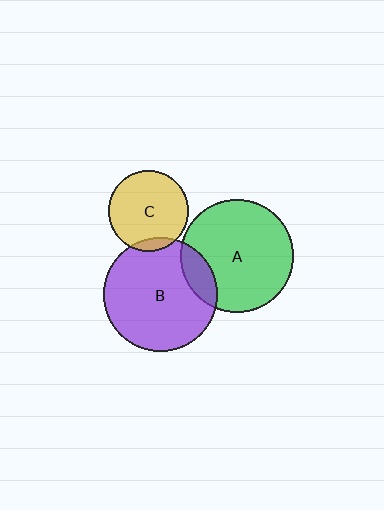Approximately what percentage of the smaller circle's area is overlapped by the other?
Approximately 15%.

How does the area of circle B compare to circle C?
Approximately 2.0 times.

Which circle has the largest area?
Circle B (purple).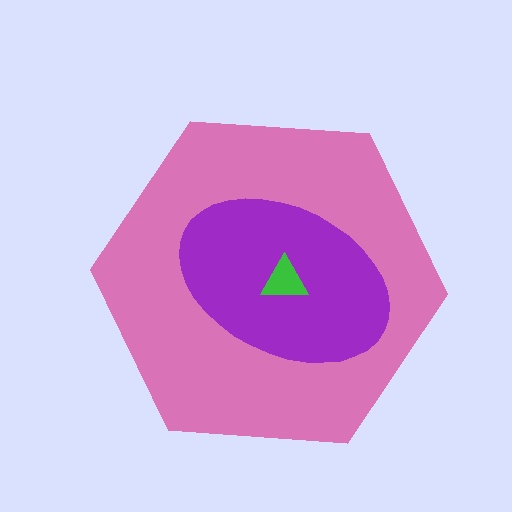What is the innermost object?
The green triangle.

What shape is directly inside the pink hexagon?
The purple ellipse.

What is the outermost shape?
The pink hexagon.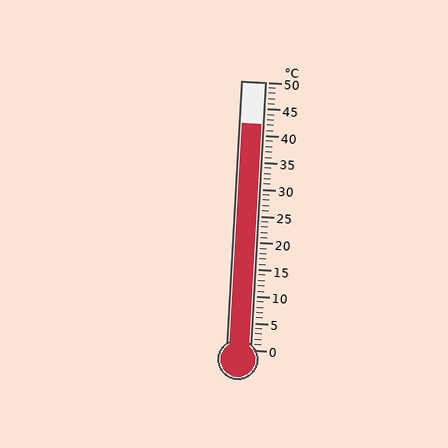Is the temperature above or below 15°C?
The temperature is above 15°C.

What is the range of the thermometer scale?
The thermometer scale ranges from 0°C to 50°C.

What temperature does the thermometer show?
The thermometer shows approximately 42°C.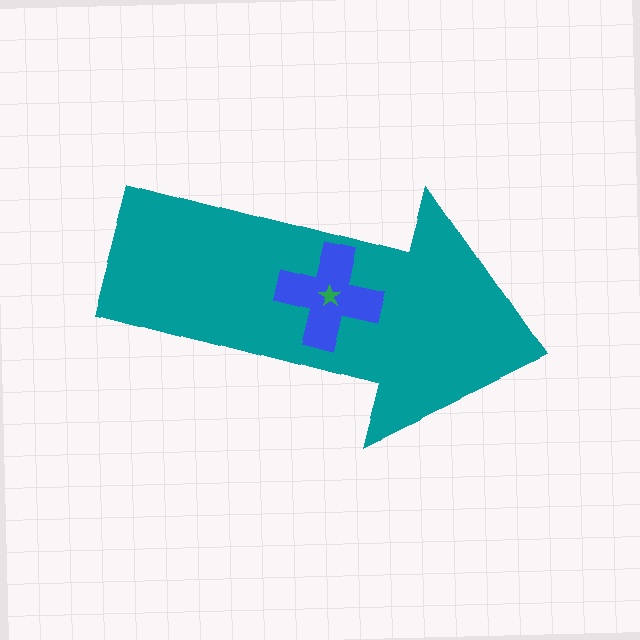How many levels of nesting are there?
3.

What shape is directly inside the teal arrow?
The blue cross.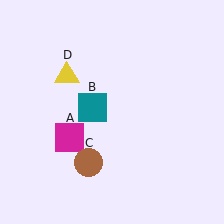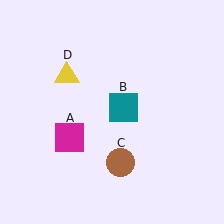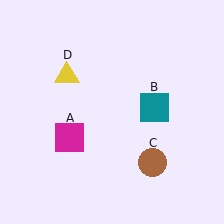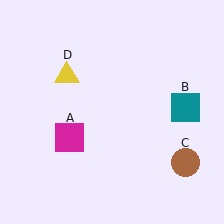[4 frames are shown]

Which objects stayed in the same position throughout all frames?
Magenta square (object A) and yellow triangle (object D) remained stationary.